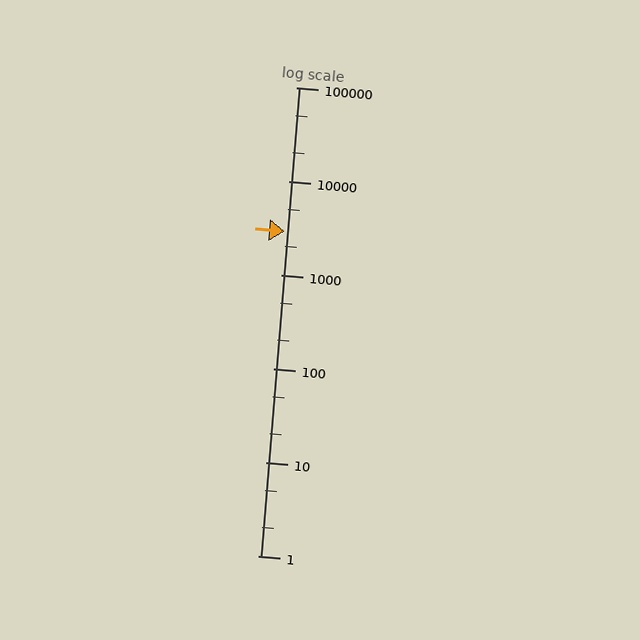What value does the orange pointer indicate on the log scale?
The pointer indicates approximately 2900.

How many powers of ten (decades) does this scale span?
The scale spans 5 decades, from 1 to 100000.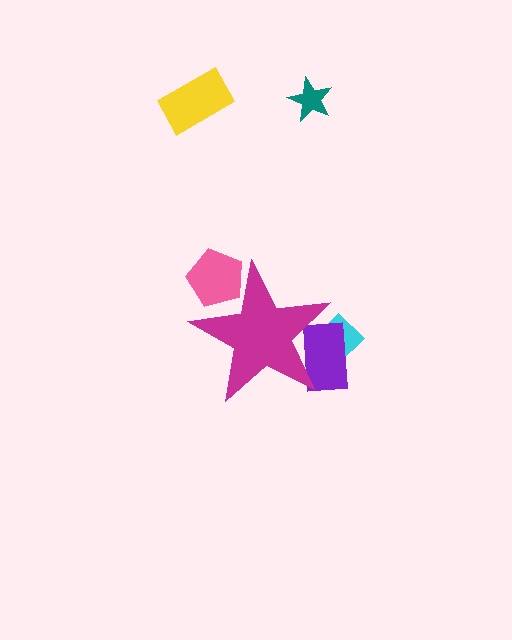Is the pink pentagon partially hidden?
Yes, the pink pentagon is partially hidden behind the magenta star.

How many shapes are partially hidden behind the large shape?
3 shapes are partially hidden.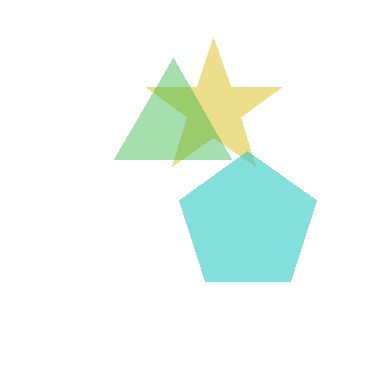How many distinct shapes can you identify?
There are 3 distinct shapes: a yellow star, a cyan pentagon, a green triangle.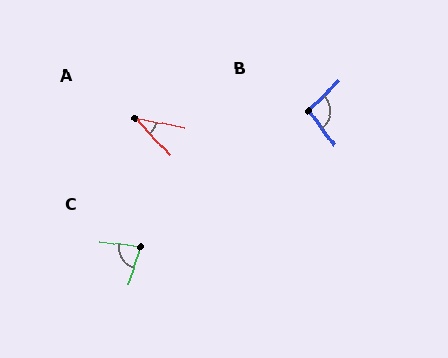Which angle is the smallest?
A, at approximately 36 degrees.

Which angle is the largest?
B, at approximately 98 degrees.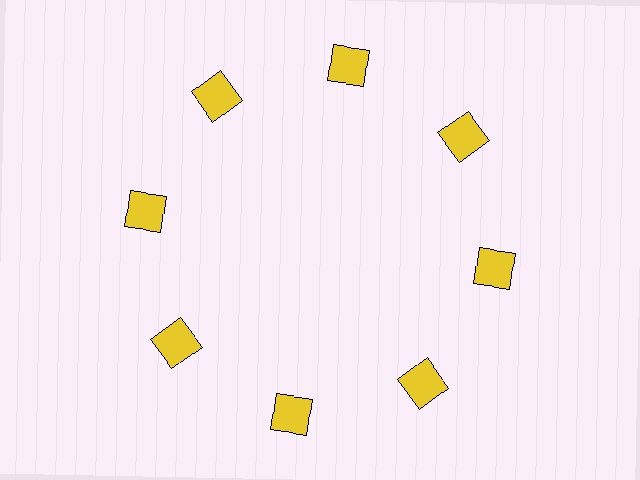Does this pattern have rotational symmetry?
Yes, this pattern has 8-fold rotational symmetry. It looks the same after rotating 45 degrees around the center.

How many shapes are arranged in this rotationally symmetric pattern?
There are 8 shapes, arranged in 8 groups of 1.